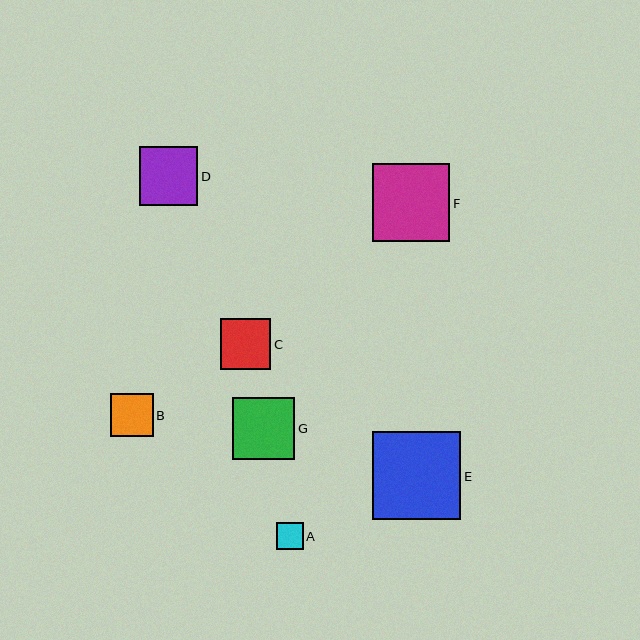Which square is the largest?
Square E is the largest with a size of approximately 88 pixels.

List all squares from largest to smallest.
From largest to smallest: E, F, G, D, C, B, A.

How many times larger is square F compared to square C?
Square F is approximately 1.5 times the size of square C.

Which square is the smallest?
Square A is the smallest with a size of approximately 27 pixels.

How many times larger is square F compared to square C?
Square F is approximately 1.5 times the size of square C.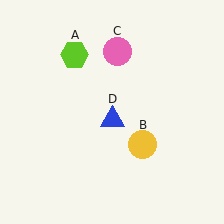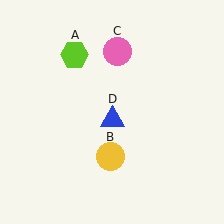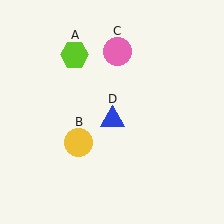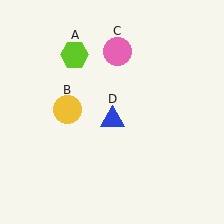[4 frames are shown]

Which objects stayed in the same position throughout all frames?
Lime hexagon (object A) and pink circle (object C) and blue triangle (object D) remained stationary.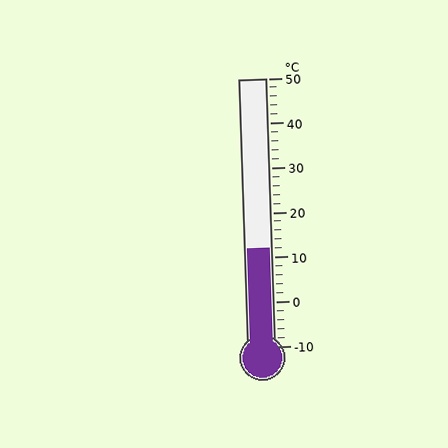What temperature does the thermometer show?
The thermometer shows approximately 12°C.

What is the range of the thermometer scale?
The thermometer scale ranges from -10°C to 50°C.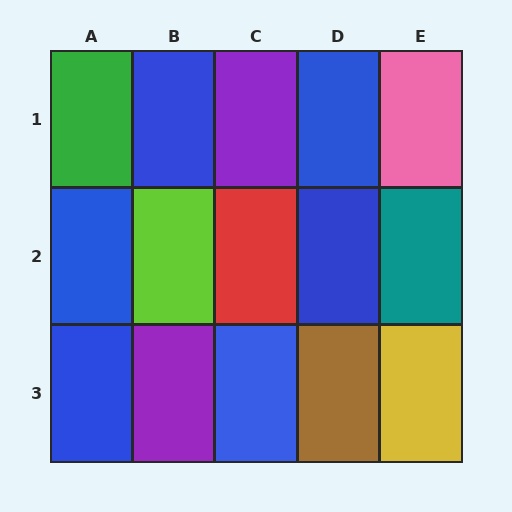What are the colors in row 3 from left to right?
Blue, purple, blue, brown, yellow.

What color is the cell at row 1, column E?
Pink.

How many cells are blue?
6 cells are blue.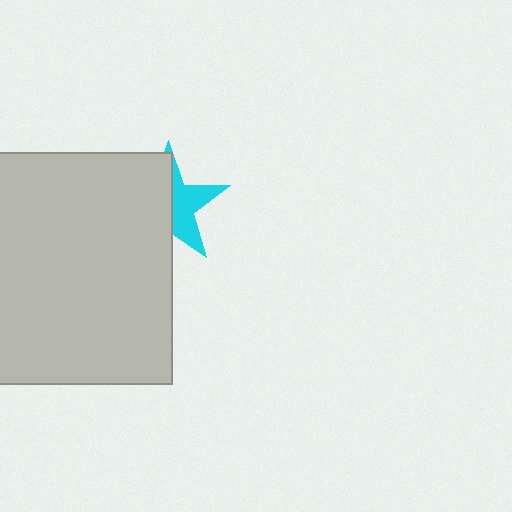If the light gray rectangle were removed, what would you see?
You would see the complete cyan star.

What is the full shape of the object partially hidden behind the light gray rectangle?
The partially hidden object is a cyan star.